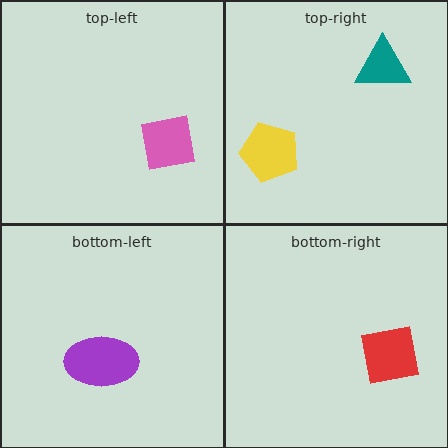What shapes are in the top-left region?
The pink square.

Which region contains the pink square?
The top-left region.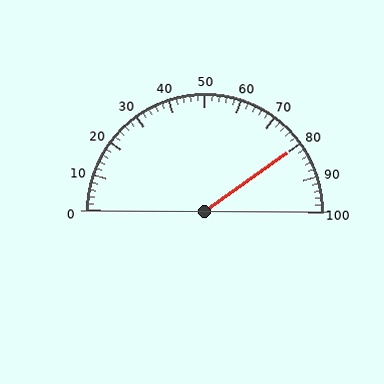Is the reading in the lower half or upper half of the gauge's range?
The reading is in the upper half of the range (0 to 100).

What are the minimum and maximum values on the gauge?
The gauge ranges from 0 to 100.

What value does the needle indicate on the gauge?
The needle indicates approximately 80.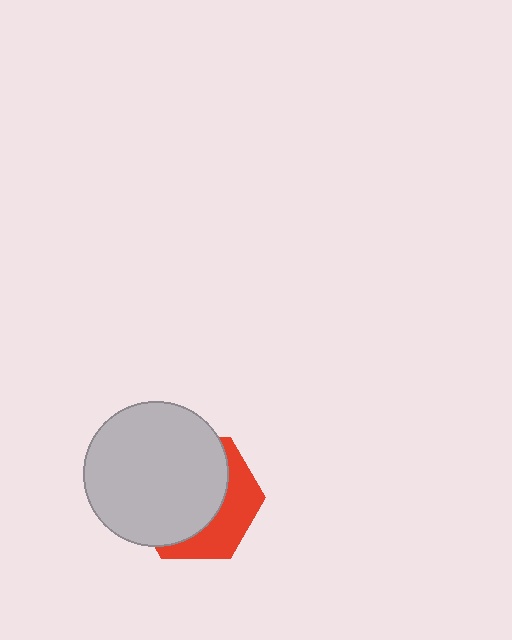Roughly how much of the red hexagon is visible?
A small part of it is visible (roughly 35%).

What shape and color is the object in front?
The object in front is a light gray circle.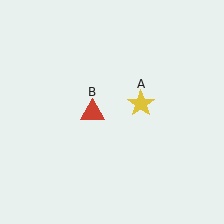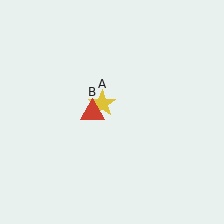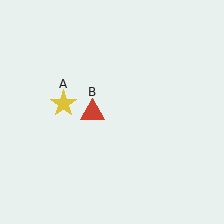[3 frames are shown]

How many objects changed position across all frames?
1 object changed position: yellow star (object A).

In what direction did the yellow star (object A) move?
The yellow star (object A) moved left.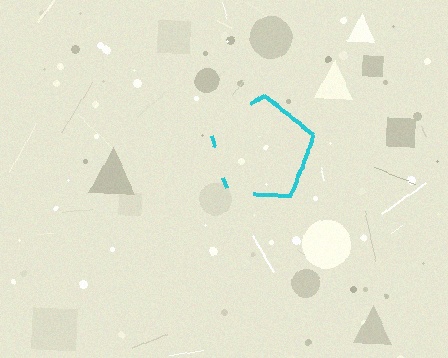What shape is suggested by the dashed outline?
The dashed outline suggests a pentagon.